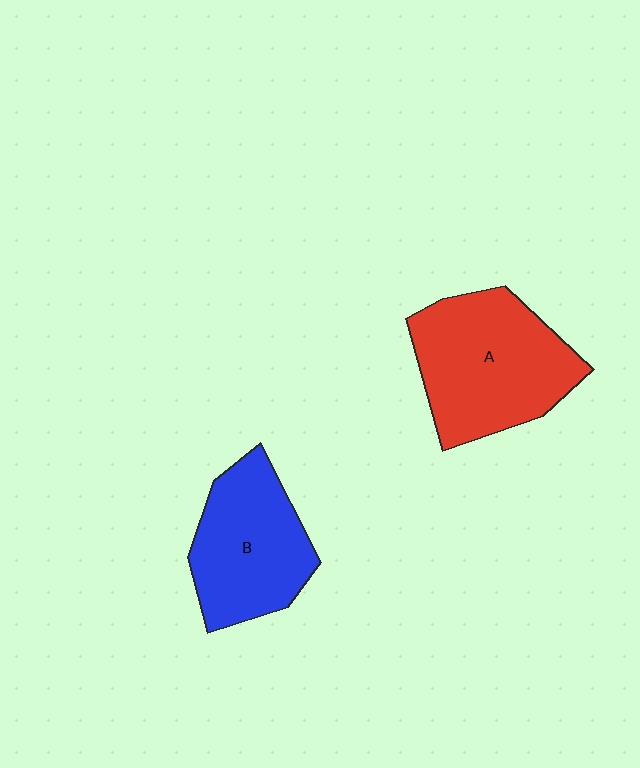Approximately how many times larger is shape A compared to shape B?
Approximately 1.2 times.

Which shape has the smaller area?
Shape B (blue).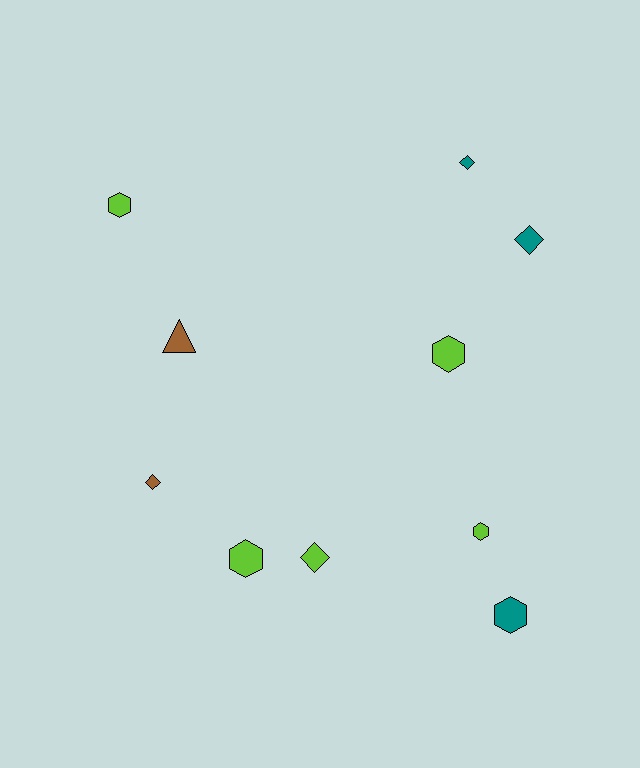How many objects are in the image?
There are 10 objects.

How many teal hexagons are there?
There is 1 teal hexagon.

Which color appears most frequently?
Lime, with 5 objects.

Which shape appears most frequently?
Hexagon, with 5 objects.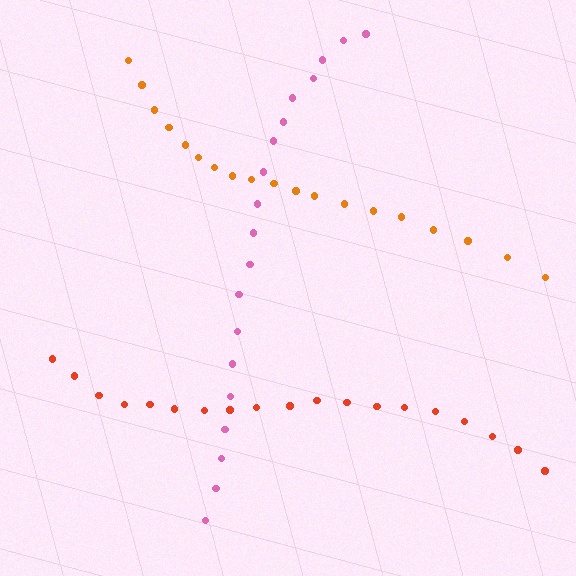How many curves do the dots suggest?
There are 3 distinct paths.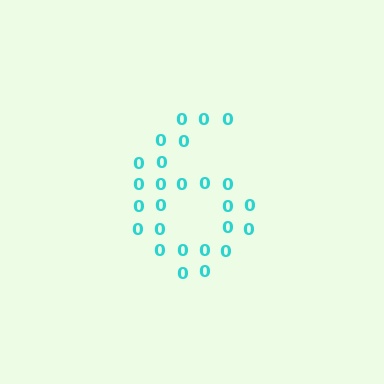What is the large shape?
The large shape is the digit 6.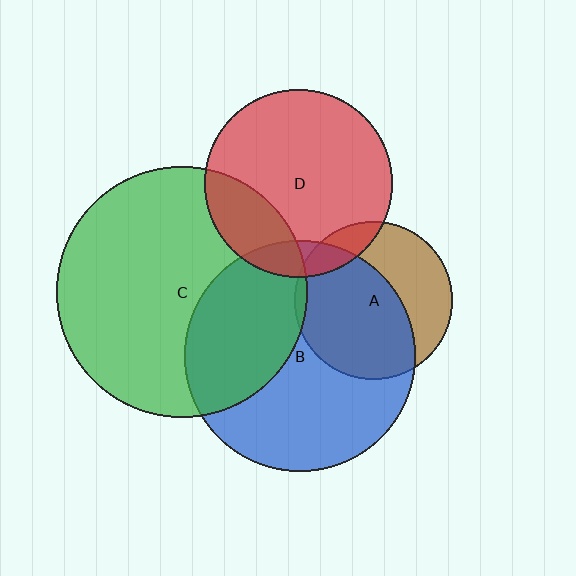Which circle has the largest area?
Circle C (green).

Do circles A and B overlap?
Yes.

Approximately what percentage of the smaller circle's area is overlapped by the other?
Approximately 60%.